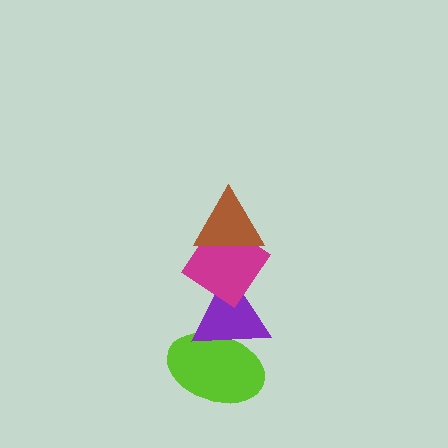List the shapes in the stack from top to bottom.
From top to bottom: the brown triangle, the magenta diamond, the purple triangle, the lime ellipse.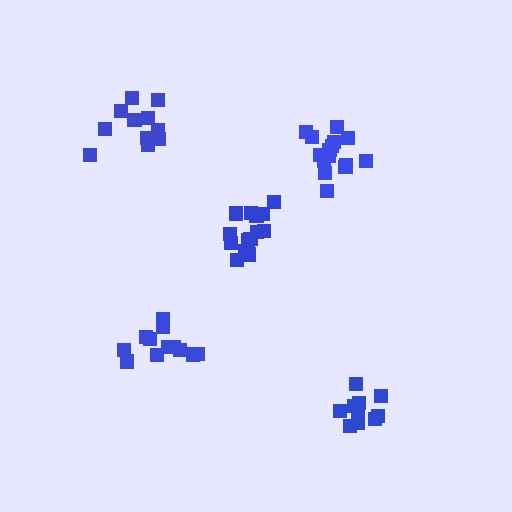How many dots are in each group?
Group 1: 11 dots, Group 2: 10 dots, Group 3: 15 dots, Group 4: 14 dots, Group 5: 12 dots (62 total).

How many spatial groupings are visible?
There are 5 spatial groupings.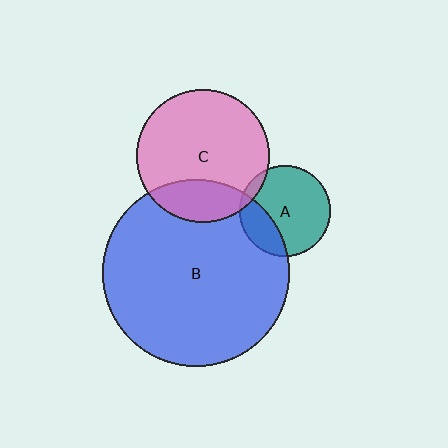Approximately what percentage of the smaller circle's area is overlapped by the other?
Approximately 5%.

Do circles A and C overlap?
Yes.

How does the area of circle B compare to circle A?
Approximately 4.2 times.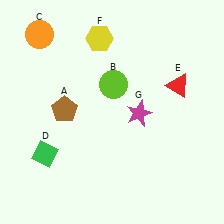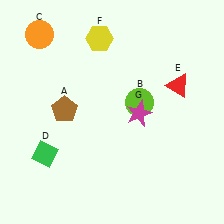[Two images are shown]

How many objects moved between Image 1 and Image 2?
1 object moved between the two images.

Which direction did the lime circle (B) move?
The lime circle (B) moved right.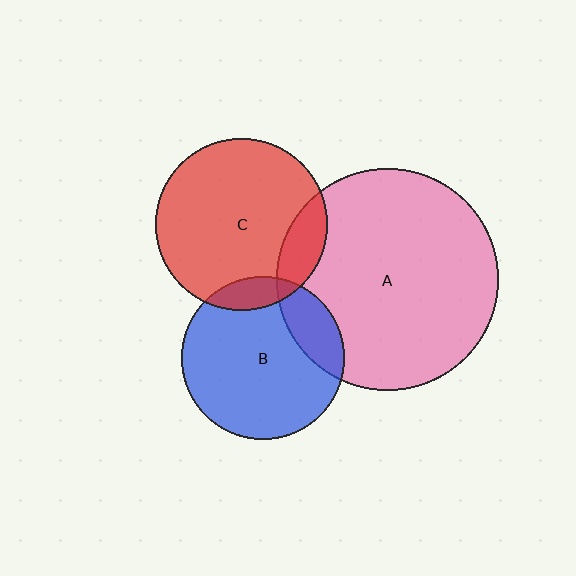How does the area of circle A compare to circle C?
Approximately 1.7 times.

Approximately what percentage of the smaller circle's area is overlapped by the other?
Approximately 15%.